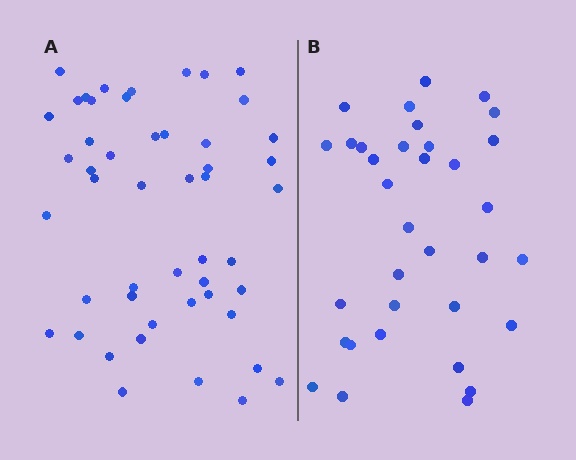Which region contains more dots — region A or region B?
Region A (the left region) has more dots.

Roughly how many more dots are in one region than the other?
Region A has approximately 15 more dots than region B.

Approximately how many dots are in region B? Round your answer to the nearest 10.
About 30 dots. (The exact count is 34, which rounds to 30.)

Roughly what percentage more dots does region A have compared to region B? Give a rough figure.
About 45% more.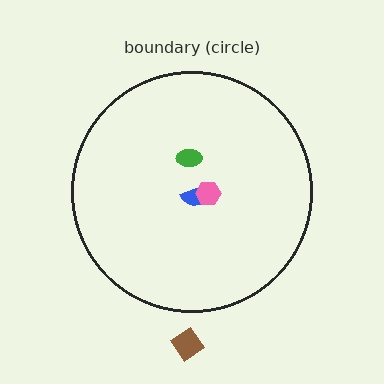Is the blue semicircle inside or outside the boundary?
Inside.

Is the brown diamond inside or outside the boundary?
Outside.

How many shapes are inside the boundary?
3 inside, 1 outside.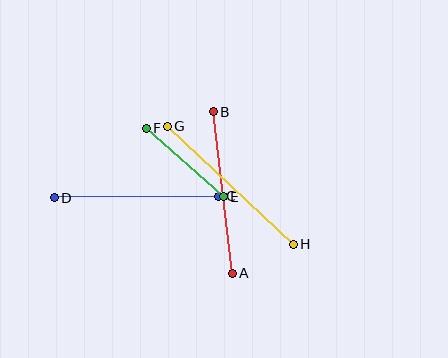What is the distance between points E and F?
The distance is approximately 103 pixels.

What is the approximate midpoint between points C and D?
The midpoint is at approximately (137, 197) pixels.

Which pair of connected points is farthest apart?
Points G and H are farthest apart.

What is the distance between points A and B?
The distance is approximately 163 pixels.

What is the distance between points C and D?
The distance is approximately 164 pixels.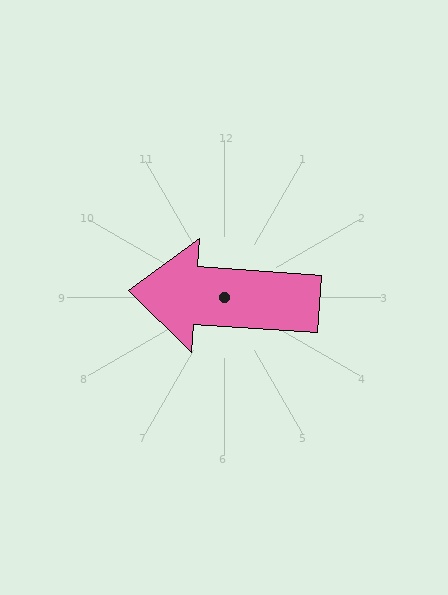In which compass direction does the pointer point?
West.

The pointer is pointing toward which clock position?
Roughly 9 o'clock.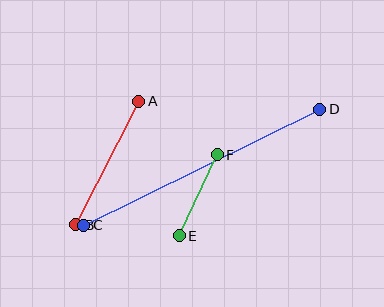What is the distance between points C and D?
The distance is approximately 263 pixels.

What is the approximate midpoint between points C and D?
The midpoint is at approximately (202, 167) pixels.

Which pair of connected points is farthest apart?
Points C and D are farthest apart.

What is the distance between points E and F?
The distance is approximately 89 pixels.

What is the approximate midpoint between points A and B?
The midpoint is at approximately (107, 163) pixels.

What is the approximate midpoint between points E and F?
The midpoint is at approximately (198, 195) pixels.